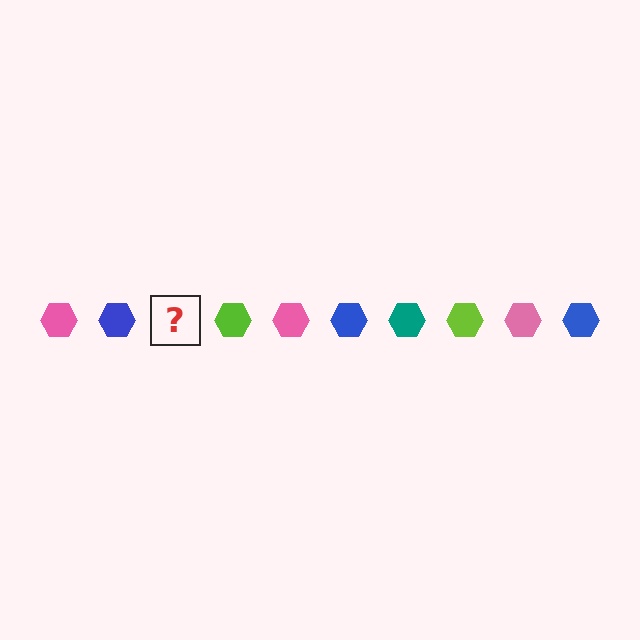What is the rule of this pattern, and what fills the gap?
The rule is that the pattern cycles through pink, blue, teal, lime hexagons. The gap should be filled with a teal hexagon.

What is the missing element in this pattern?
The missing element is a teal hexagon.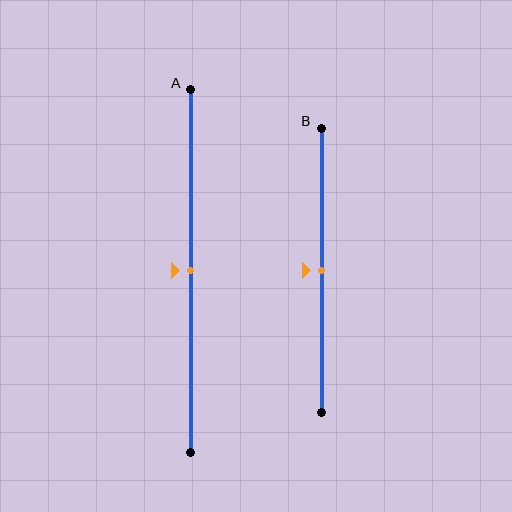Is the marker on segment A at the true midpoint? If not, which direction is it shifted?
Yes, the marker on segment A is at the true midpoint.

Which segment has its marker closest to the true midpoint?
Segment A has its marker closest to the true midpoint.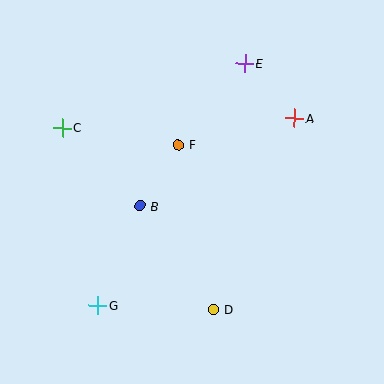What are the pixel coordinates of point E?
Point E is at (245, 64).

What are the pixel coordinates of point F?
Point F is at (178, 145).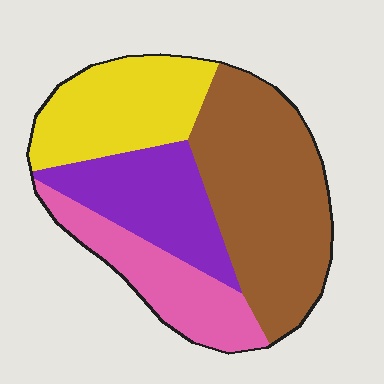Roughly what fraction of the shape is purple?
Purple covers roughly 20% of the shape.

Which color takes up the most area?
Brown, at roughly 40%.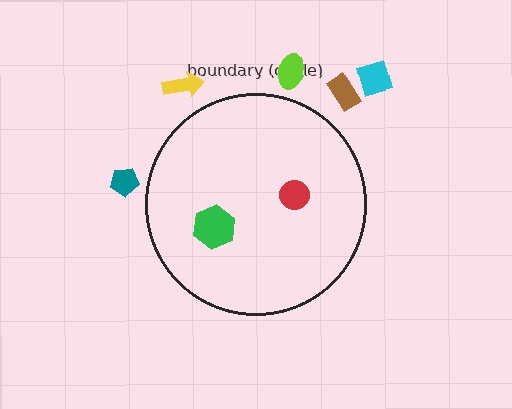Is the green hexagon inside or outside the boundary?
Inside.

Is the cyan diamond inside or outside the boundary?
Outside.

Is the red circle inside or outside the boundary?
Inside.